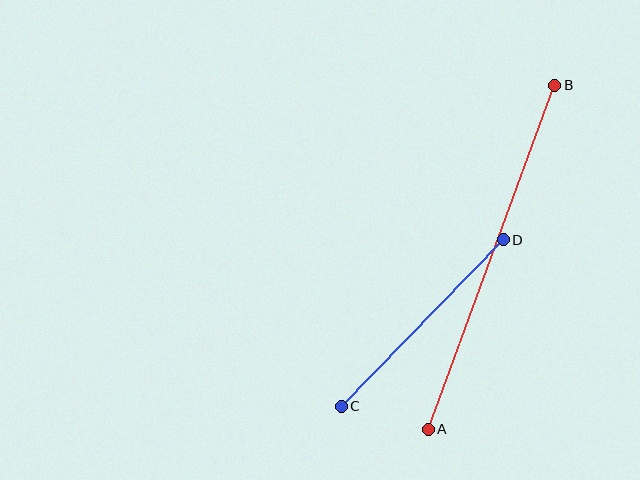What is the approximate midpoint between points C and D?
The midpoint is at approximately (422, 323) pixels.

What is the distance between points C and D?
The distance is approximately 232 pixels.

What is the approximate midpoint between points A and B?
The midpoint is at approximately (492, 257) pixels.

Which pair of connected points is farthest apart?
Points A and B are farthest apart.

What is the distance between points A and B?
The distance is approximately 366 pixels.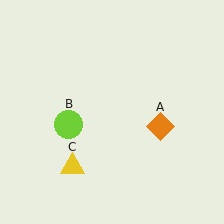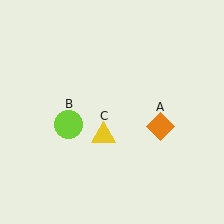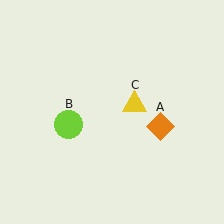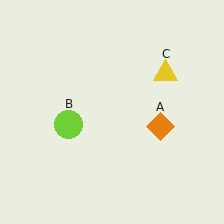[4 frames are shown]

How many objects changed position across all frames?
1 object changed position: yellow triangle (object C).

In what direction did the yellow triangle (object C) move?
The yellow triangle (object C) moved up and to the right.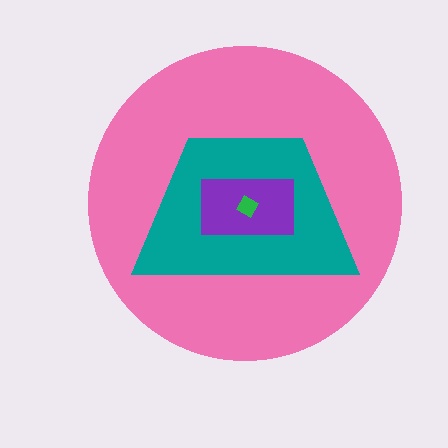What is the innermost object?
The green diamond.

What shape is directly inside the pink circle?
The teal trapezoid.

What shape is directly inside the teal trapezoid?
The purple rectangle.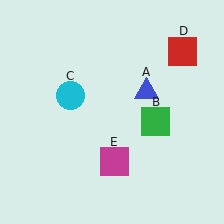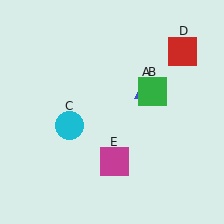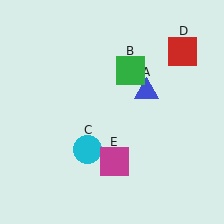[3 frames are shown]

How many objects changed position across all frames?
2 objects changed position: green square (object B), cyan circle (object C).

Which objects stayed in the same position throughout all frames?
Blue triangle (object A) and red square (object D) and magenta square (object E) remained stationary.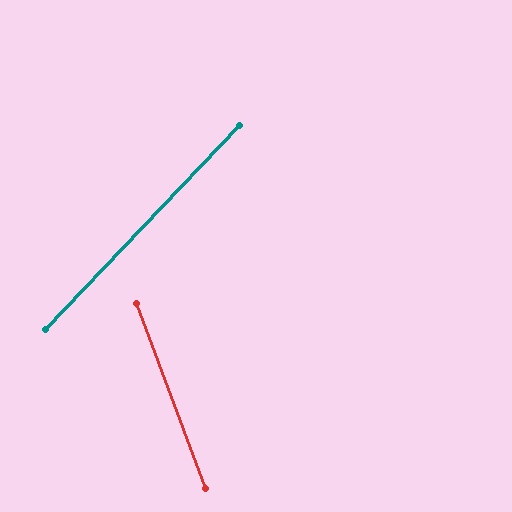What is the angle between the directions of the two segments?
Approximately 64 degrees.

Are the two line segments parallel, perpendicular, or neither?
Neither parallel nor perpendicular — they differ by about 64°.